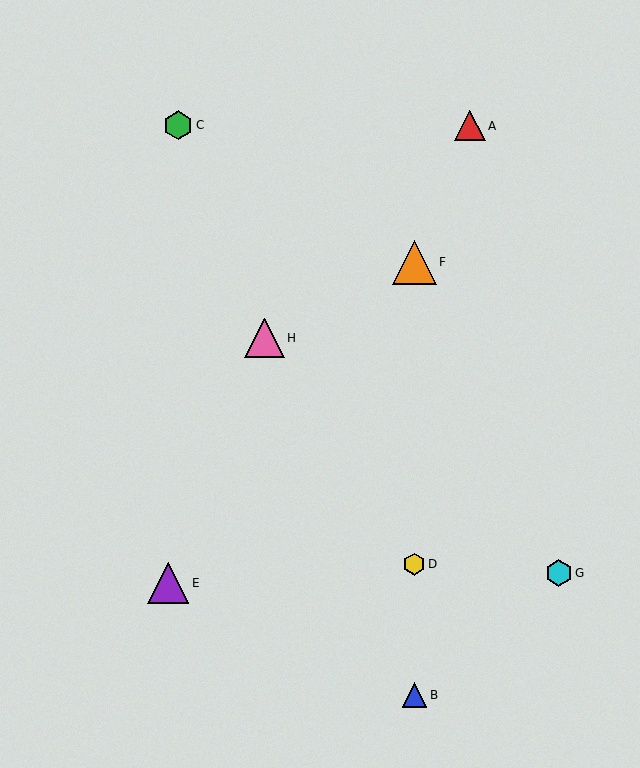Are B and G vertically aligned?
No, B is at x≈414 and G is at x≈559.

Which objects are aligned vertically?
Objects B, D, F are aligned vertically.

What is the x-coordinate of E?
Object E is at x≈168.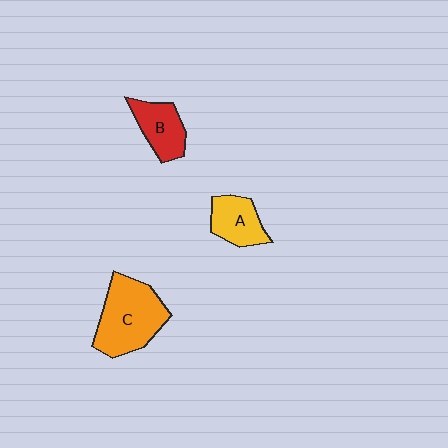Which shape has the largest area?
Shape C (orange).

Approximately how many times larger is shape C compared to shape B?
Approximately 1.8 times.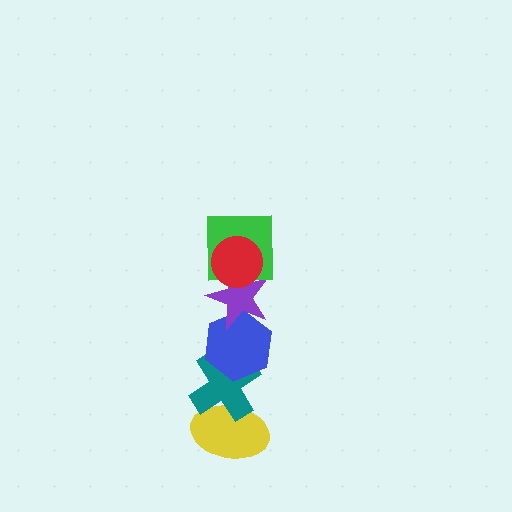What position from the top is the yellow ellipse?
The yellow ellipse is 6th from the top.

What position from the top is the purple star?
The purple star is 3rd from the top.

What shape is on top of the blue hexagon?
The purple star is on top of the blue hexagon.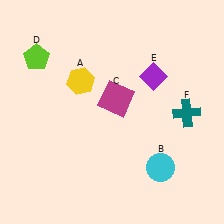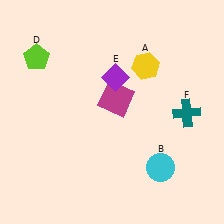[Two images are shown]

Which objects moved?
The objects that moved are: the yellow hexagon (A), the purple diamond (E).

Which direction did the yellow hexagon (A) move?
The yellow hexagon (A) moved right.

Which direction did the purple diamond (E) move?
The purple diamond (E) moved left.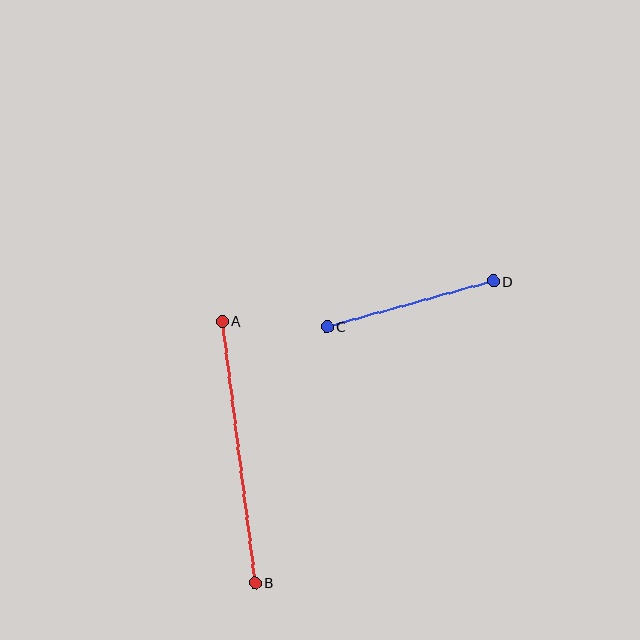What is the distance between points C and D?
The distance is approximately 172 pixels.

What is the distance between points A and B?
The distance is approximately 264 pixels.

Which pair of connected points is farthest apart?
Points A and B are farthest apart.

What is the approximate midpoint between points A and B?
The midpoint is at approximately (238, 452) pixels.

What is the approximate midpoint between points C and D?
The midpoint is at approximately (410, 304) pixels.